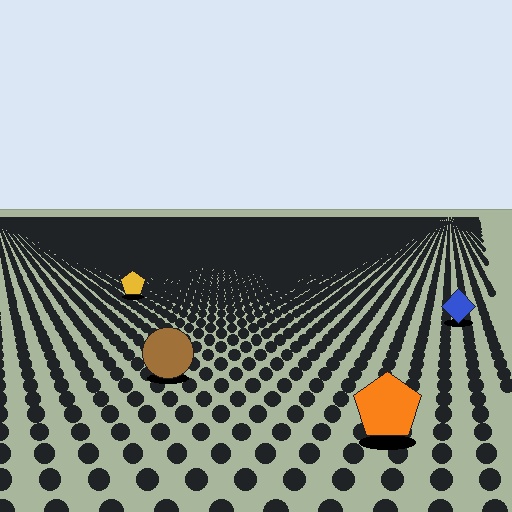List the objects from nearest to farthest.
From nearest to farthest: the orange pentagon, the brown circle, the blue diamond, the yellow pentagon.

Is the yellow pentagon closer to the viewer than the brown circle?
No. The brown circle is closer — you can tell from the texture gradient: the ground texture is coarser near it.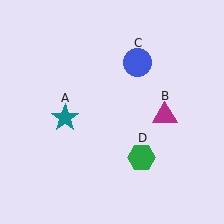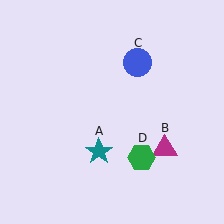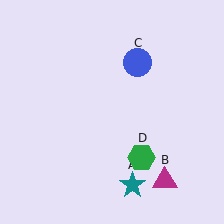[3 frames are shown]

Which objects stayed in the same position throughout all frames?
Blue circle (object C) and green hexagon (object D) remained stationary.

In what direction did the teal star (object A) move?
The teal star (object A) moved down and to the right.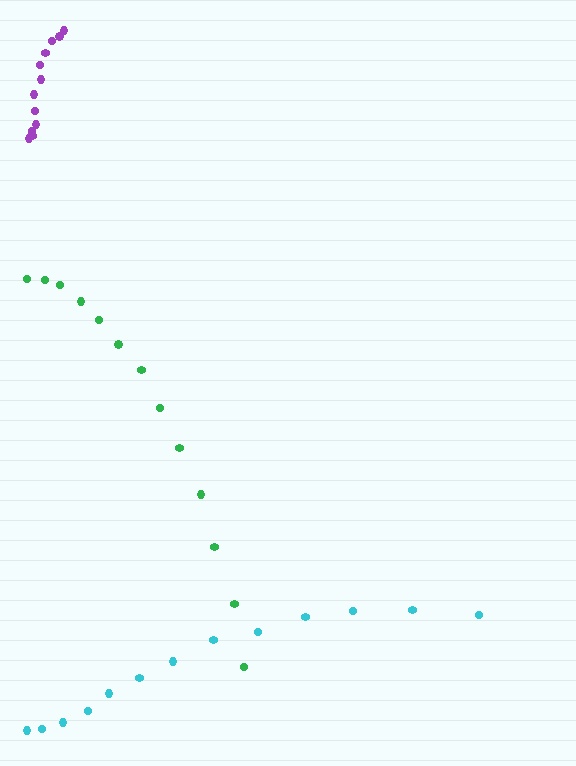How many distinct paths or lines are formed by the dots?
There are 3 distinct paths.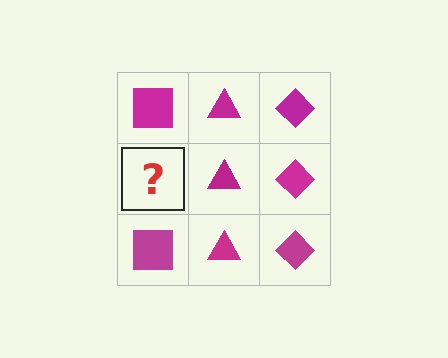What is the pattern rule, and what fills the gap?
The rule is that each column has a consistent shape. The gap should be filled with a magenta square.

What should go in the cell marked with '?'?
The missing cell should contain a magenta square.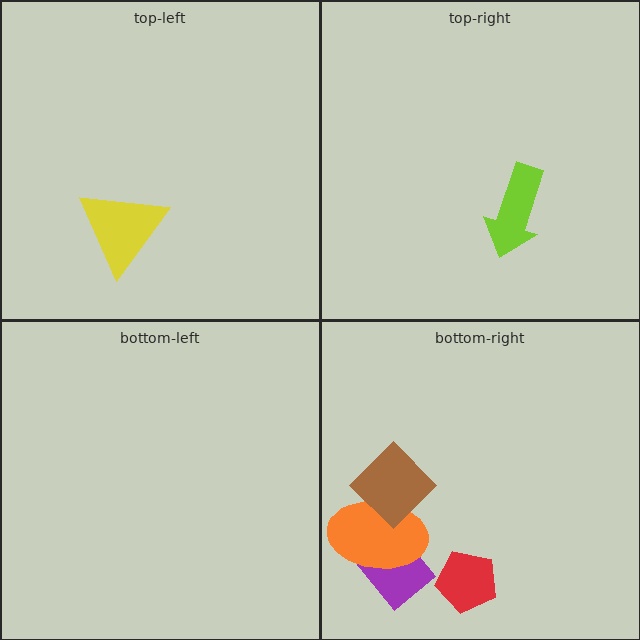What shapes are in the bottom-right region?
The purple rectangle, the orange ellipse, the brown diamond, the red pentagon.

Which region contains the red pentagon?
The bottom-right region.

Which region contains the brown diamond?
The bottom-right region.